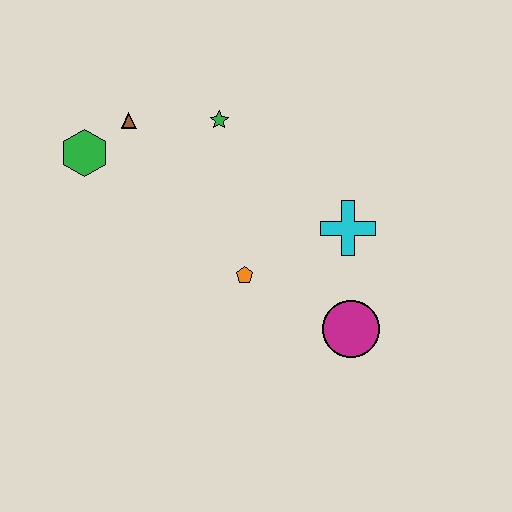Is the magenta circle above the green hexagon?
No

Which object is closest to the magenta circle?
The cyan cross is closest to the magenta circle.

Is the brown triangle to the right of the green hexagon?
Yes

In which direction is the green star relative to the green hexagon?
The green star is to the right of the green hexagon.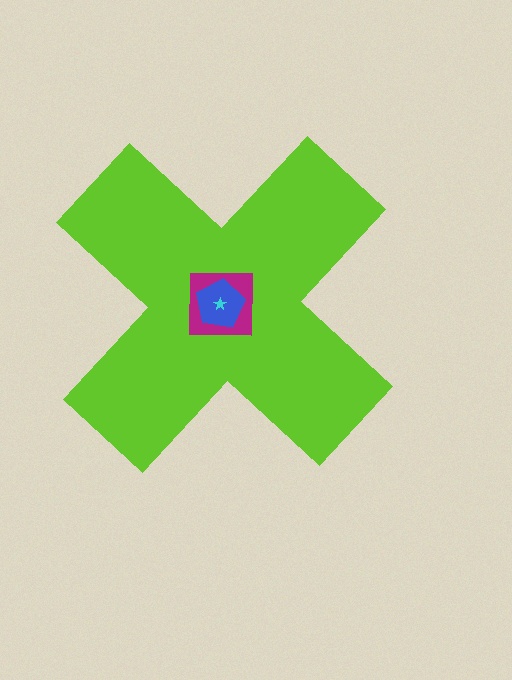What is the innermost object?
The cyan star.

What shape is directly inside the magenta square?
The blue pentagon.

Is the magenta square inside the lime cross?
Yes.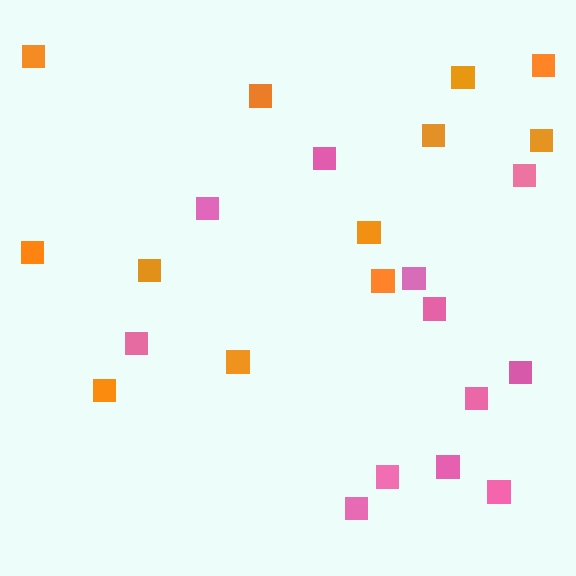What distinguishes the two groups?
There are 2 groups: one group of pink squares (12) and one group of orange squares (12).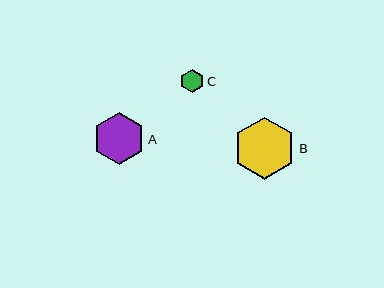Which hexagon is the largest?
Hexagon B is the largest with a size of approximately 62 pixels.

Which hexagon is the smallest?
Hexagon C is the smallest with a size of approximately 23 pixels.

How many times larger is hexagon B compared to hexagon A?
Hexagon B is approximately 1.2 times the size of hexagon A.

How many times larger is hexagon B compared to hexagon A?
Hexagon B is approximately 1.2 times the size of hexagon A.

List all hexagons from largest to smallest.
From largest to smallest: B, A, C.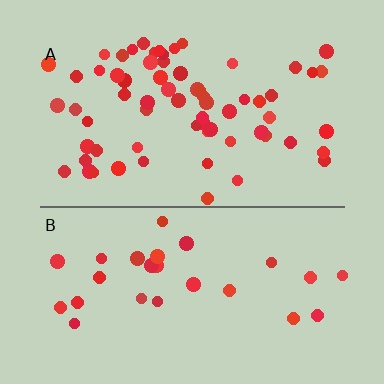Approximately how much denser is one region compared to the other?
Approximately 2.5× — region A over region B.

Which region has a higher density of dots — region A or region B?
A (the top).